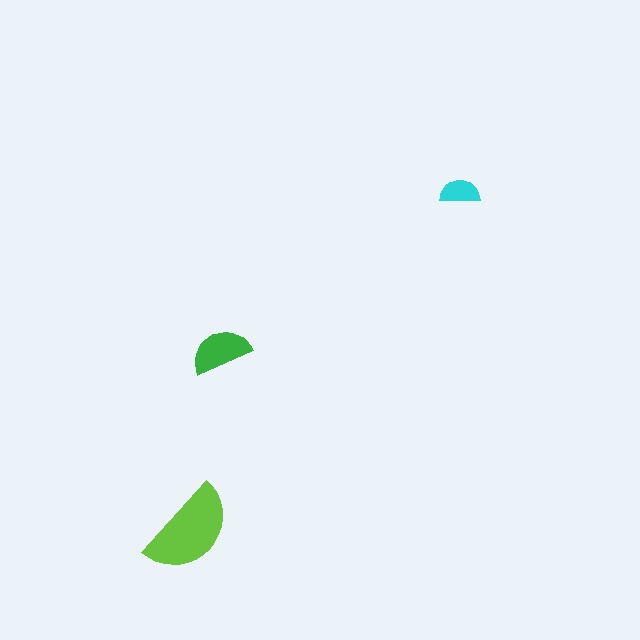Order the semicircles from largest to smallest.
the lime one, the green one, the cyan one.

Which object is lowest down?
The lime semicircle is bottommost.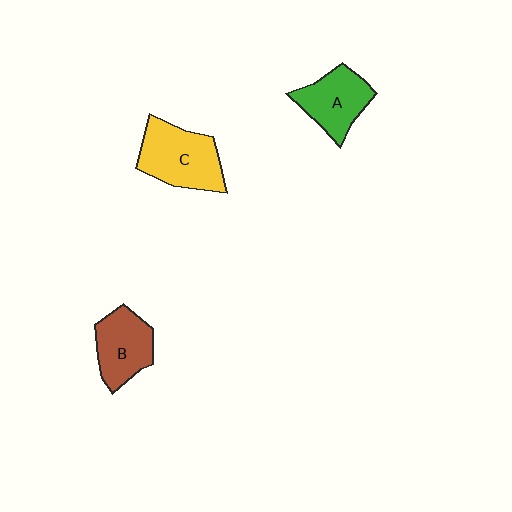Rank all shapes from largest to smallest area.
From largest to smallest: C (yellow), A (green), B (brown).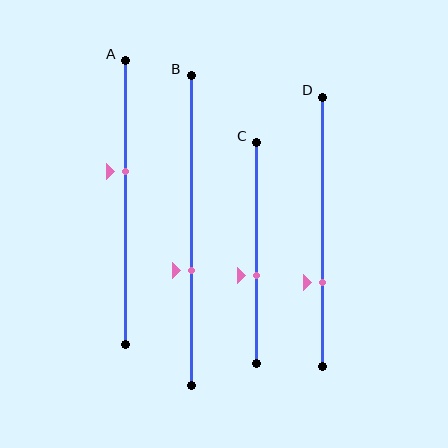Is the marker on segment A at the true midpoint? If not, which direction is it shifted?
No, the marker on segment A is shifted upward by about 11% of the segment length.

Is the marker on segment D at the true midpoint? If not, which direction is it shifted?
No, the marker on segment D is shifted downward by about 19% of the segment length.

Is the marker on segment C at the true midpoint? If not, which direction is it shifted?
No, the marker on segment C is shifted downward by about 10% of the segment length.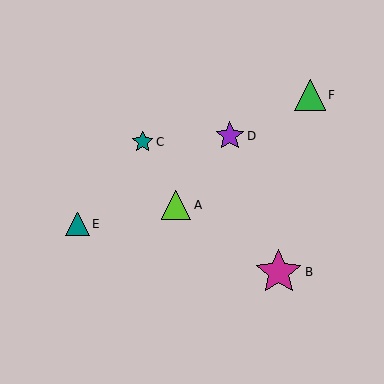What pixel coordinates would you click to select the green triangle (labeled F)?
Click at (310, 95) to select the green triangle F.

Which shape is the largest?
The magenta star (labeled B) is the largest.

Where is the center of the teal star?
The center of the teal star is at (143, 142).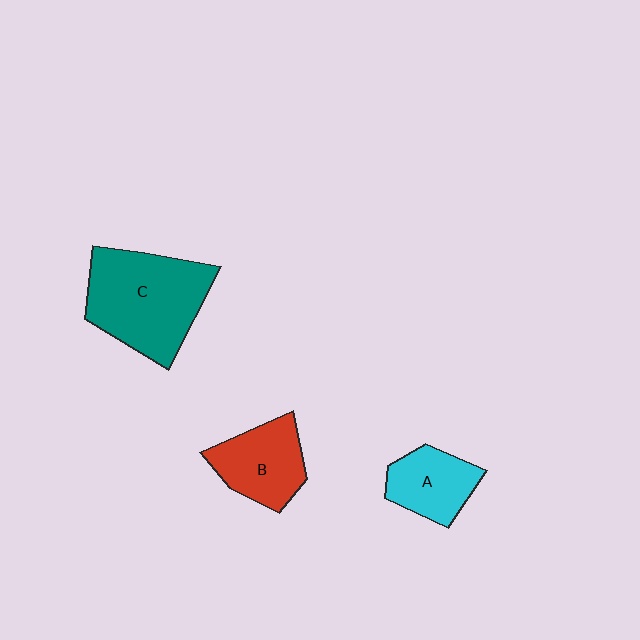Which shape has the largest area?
Shape C (teal).